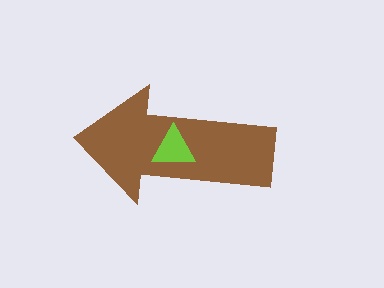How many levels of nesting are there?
2.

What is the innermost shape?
The lime triangle.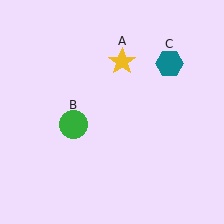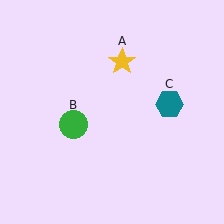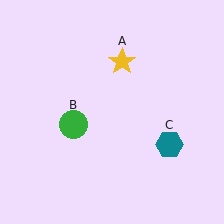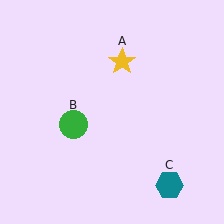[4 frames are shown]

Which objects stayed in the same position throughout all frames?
Yellow star (object A) and green circle (object B) remained stationary.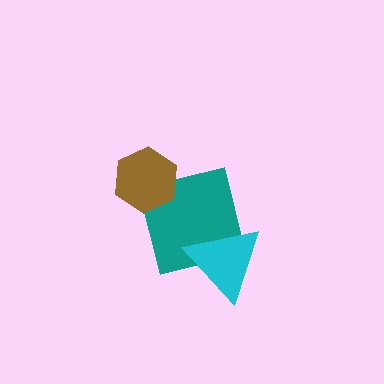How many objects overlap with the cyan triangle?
1 object overlaps with the cyan triangle.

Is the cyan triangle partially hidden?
No, no other shape covers it.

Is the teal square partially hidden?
Yes, it is partially covered by another shape.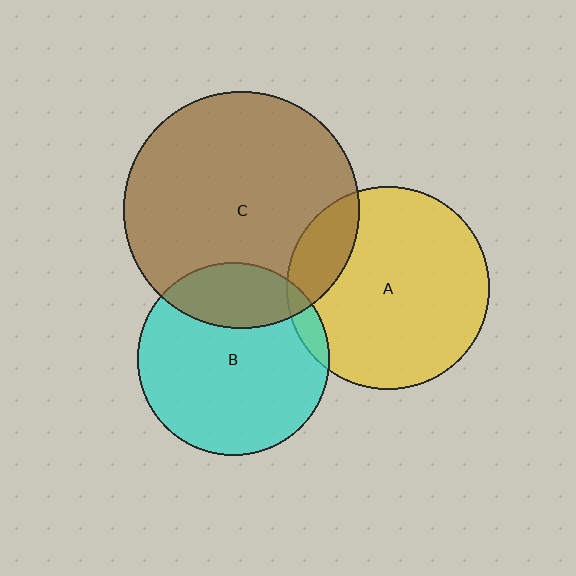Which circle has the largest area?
Circle C (brown).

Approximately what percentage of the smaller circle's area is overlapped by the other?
Approximately 25%.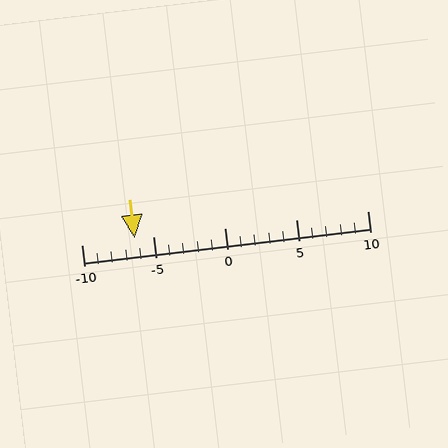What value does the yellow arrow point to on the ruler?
The yellow arrow points to approximately -6.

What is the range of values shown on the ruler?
The ruler shows values from -10 to 10.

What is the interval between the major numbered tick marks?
The major tick marks are spaced 5 units apart.